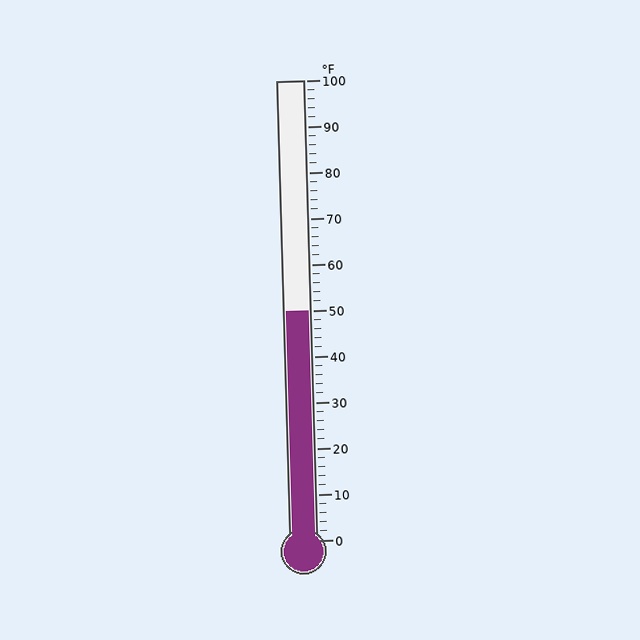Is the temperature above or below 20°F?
The temperature is above 20°F.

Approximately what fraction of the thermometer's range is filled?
The thermometer is filled to approximately 50% of its range.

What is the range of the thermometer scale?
The thermometer scale ranges from 0°F to 100°F.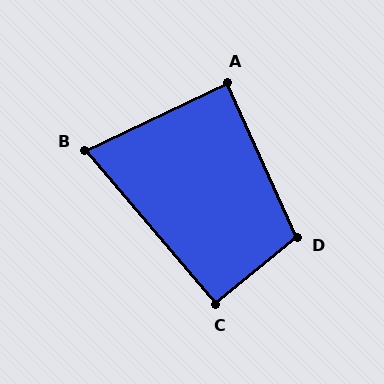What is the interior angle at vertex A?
Approximately 89 degrees (approximately right).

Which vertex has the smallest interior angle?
B, at approximately 75 degrees.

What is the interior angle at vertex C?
Approximately 91 degrees (approximately right).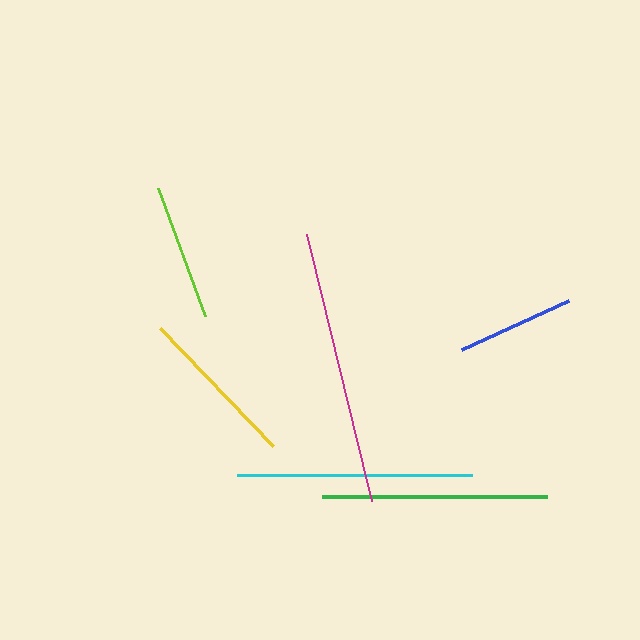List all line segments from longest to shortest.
From longest to shortest: magenta, cyan, green, yellow, lime, blue.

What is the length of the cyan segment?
The cyan segment is approximately 236 pixels long.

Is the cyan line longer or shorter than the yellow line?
The cyan line is longer than the yellow line.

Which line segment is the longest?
The magenta line is the longest at approximately 275 pixels.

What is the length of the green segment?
The green segment is approximately 225 pixels long.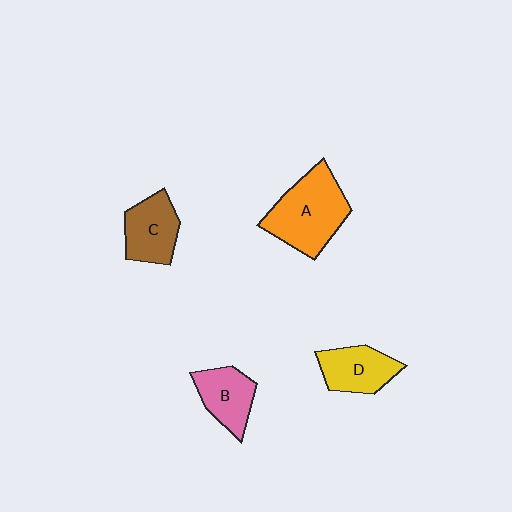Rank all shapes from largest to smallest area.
From largest to smallest: A (orange), C (brown), D (yellow), B (pink).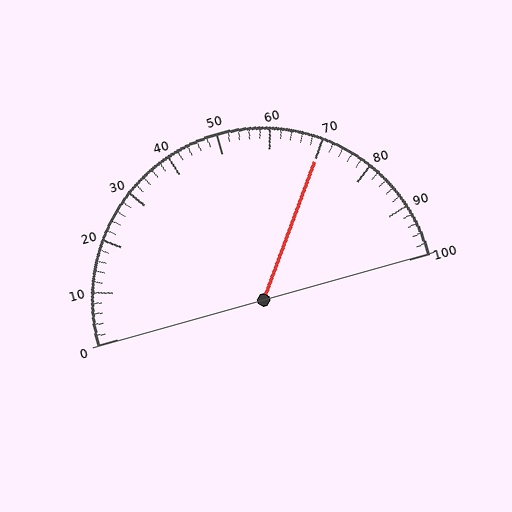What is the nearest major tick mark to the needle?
The nearest major tick mark is 70.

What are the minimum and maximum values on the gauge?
The gauge ranges from 0 to 100.